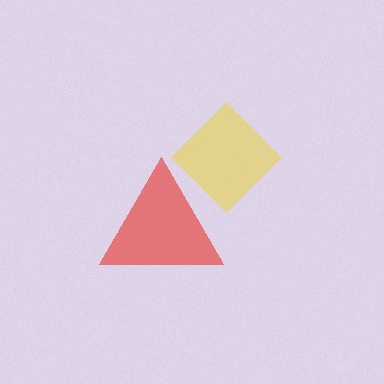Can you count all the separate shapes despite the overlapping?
Yes, there are 2 separate shapes.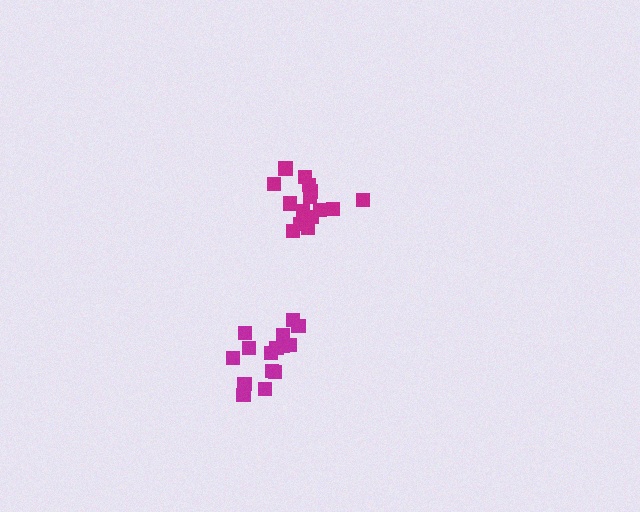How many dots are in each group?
Group 1: 16 dots, Group 2: 15 dots (31 total).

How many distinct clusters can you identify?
There are 2 distinct clusters.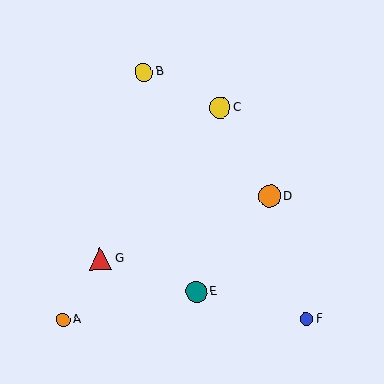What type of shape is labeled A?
Shape A is an orange circle.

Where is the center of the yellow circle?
The center of the yellow circle is at (220, 108).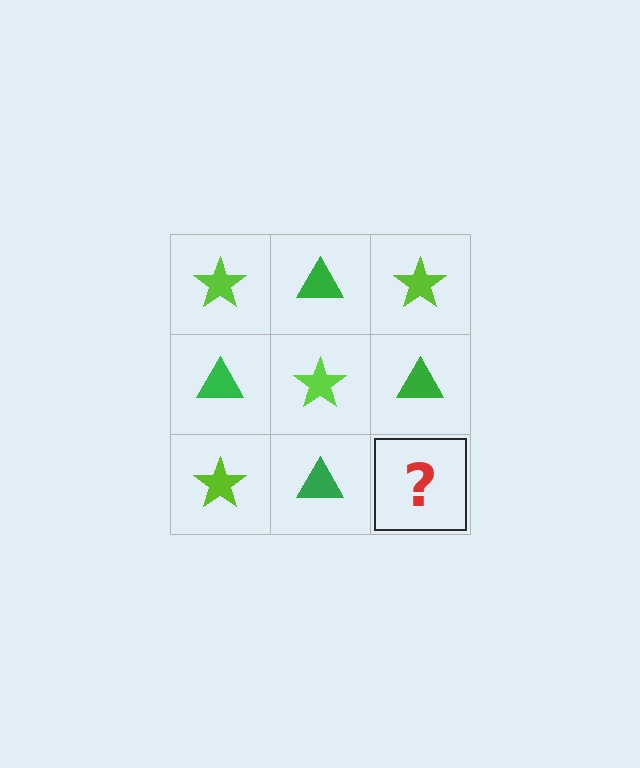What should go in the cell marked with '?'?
The missing cell should contain a lime star.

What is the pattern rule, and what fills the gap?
The rule is that it alternates lime star and green triangle in a checkerboard pattern. The gap should be filled with a lime star.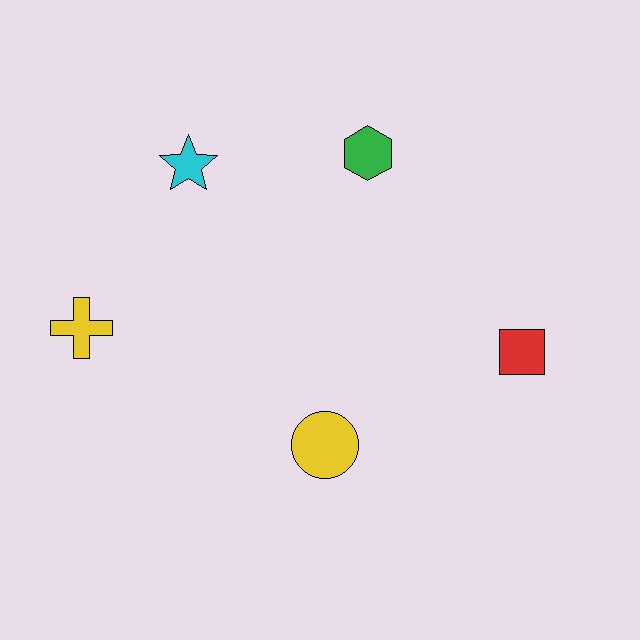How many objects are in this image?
There are 5 objects.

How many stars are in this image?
There is 1 star.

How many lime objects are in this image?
There are no lime objects.